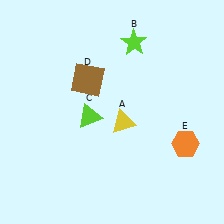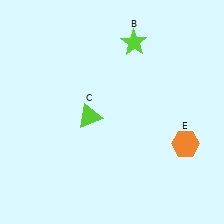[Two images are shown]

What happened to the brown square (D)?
The brown square (D) was removed in Image 2. It was in the top-left area of Image 1.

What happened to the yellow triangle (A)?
The yellow triangle (A) was removed in Image 2. It was in the bottom-right area of Image 1.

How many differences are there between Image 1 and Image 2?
There are 2 differences between the two images.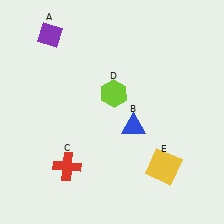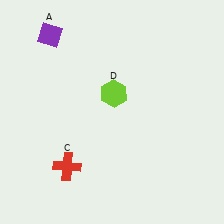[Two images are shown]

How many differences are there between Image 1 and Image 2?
There are 2 differences between the two images.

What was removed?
The blue triangle (B), the yellow square (E) were removed in Image 2.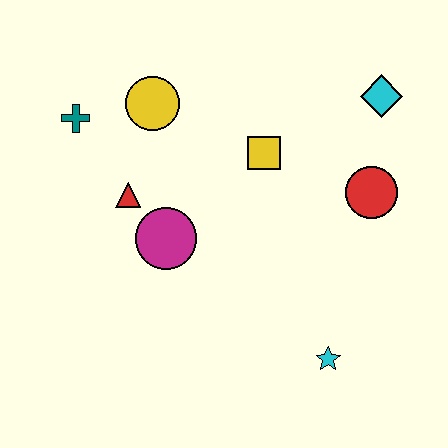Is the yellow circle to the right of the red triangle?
Yes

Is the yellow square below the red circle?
No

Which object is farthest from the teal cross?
The cyan star is farthest from the teal cross.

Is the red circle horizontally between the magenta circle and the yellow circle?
No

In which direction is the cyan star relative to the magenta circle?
The cyan star is to the right of the magenta circle.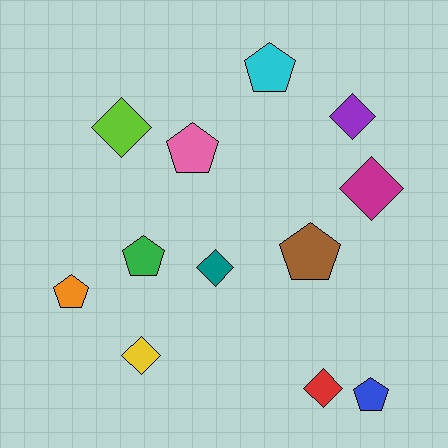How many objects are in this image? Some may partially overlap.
There are 12 objects.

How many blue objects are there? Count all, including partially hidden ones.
There is 1 blue object.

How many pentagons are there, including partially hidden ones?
There are 6 pentagons.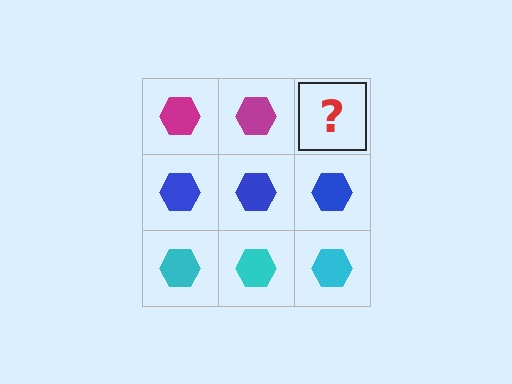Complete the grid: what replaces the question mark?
The question mark should be replaced with a magenta hexagon.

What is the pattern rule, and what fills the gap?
The rule is that each row has a consistent color. The gap should be filled with a magenta hexagon.